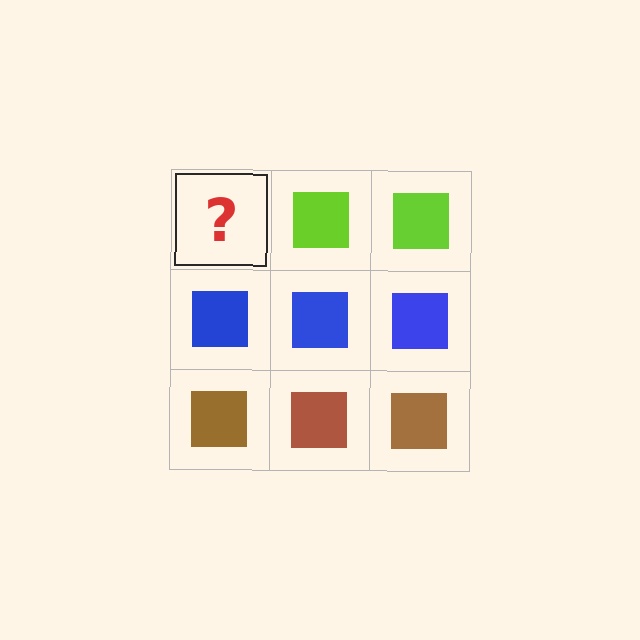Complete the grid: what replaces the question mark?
The question mark should be replaced with a lime square.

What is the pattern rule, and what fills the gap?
The rule is that each row has a consistent color. The gap should be filled with a lime square.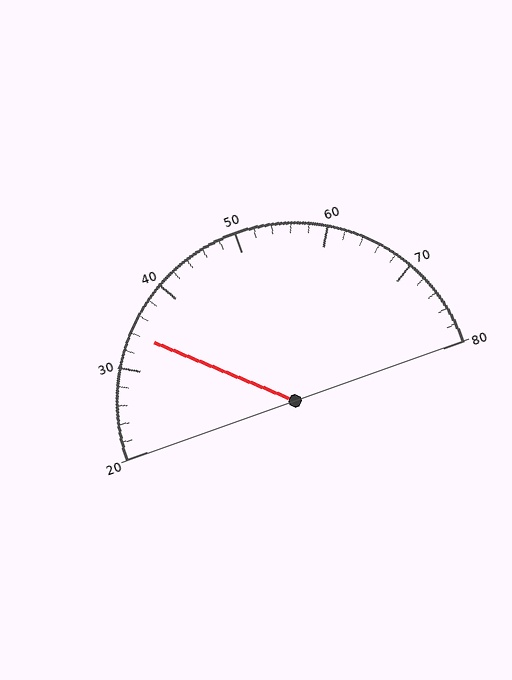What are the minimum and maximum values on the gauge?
The gauge ranges from 20 to 80.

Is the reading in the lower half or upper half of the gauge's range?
The reading is in the lower half of the range (20 to 80).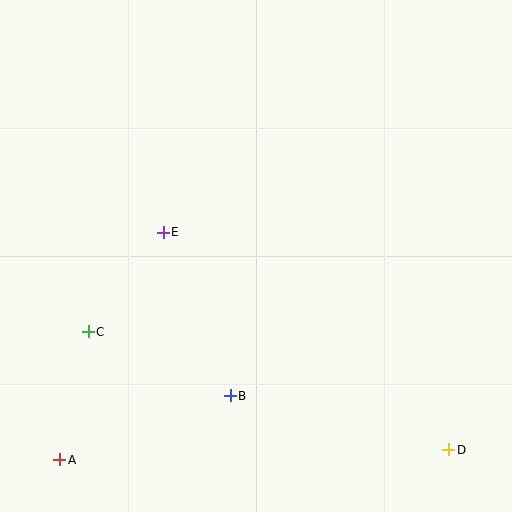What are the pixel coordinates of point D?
Point D is at (449, 450).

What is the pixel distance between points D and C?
The distance between D and C is 379 pixels.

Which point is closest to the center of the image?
Point E at (163, 232) is closest to the center.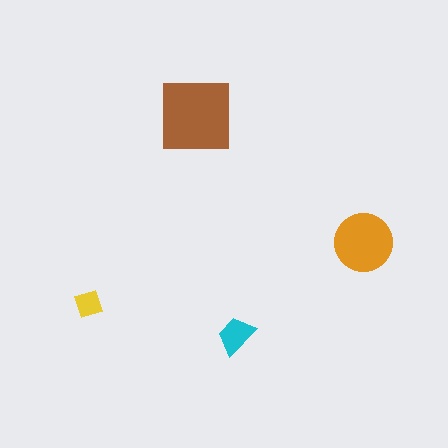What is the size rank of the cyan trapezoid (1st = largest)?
3rd.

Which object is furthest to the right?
The orange circle is rightmost.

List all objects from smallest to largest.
The yellow diamond, the cyan trapezoid, the orange circle, the brown square.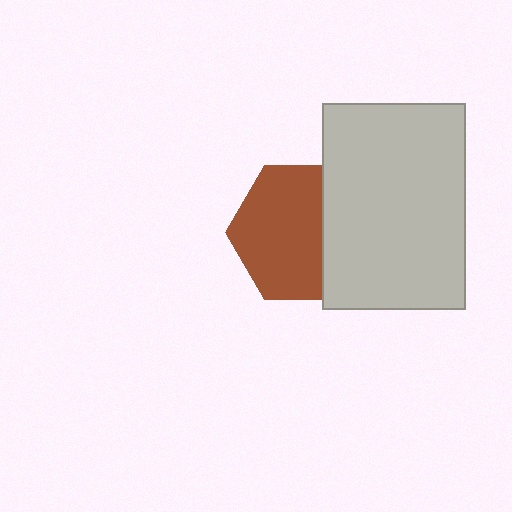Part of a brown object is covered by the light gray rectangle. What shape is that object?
It is a hexagon.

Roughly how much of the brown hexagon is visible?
Most of it is visible (roughly 66%).